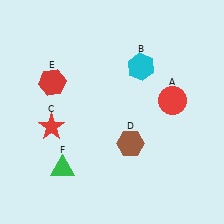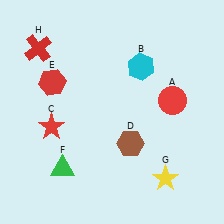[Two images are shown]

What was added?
A yellow star (G), a red cross (H) were added in Image 2.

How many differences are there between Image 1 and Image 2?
There are 2 differences between the two images.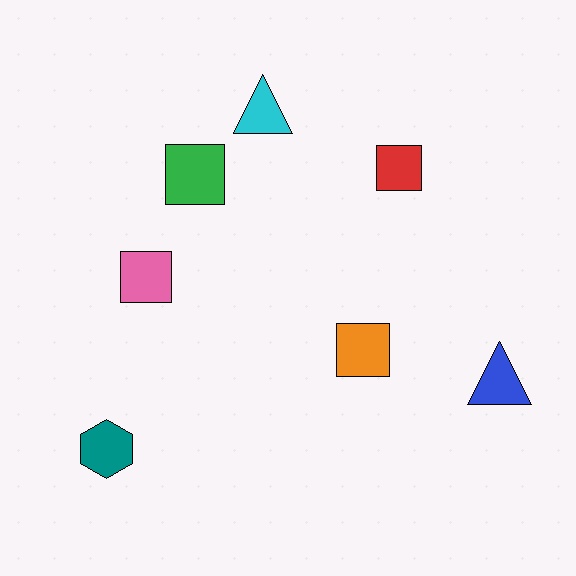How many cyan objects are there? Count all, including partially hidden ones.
There is 1 cyan object.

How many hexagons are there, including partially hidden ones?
There is 1 hexagon.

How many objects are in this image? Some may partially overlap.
There are 7 objects.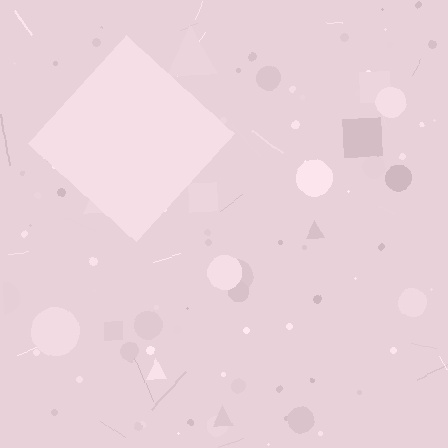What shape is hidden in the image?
A diamond is hidden in the image.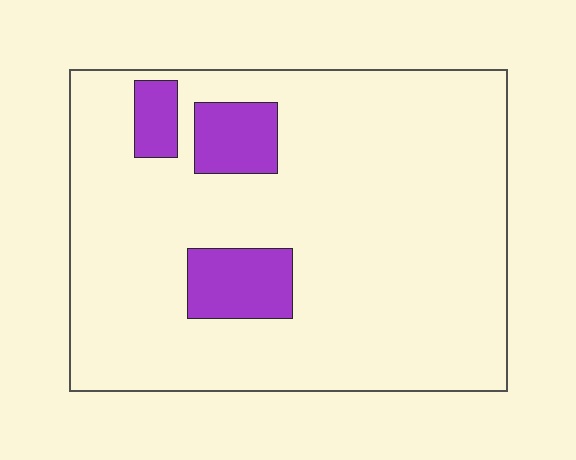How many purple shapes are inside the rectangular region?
3.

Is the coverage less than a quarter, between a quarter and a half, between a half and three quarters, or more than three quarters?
Less than a quarter.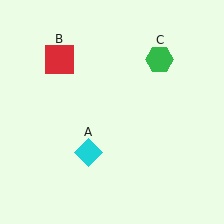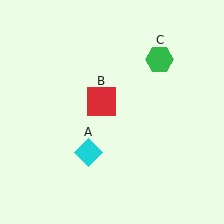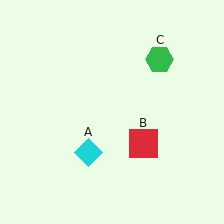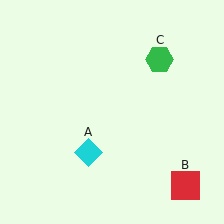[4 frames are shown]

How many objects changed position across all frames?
1 object changed position: red square (object B).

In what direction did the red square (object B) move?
The red square (object B) moved down and to the right.